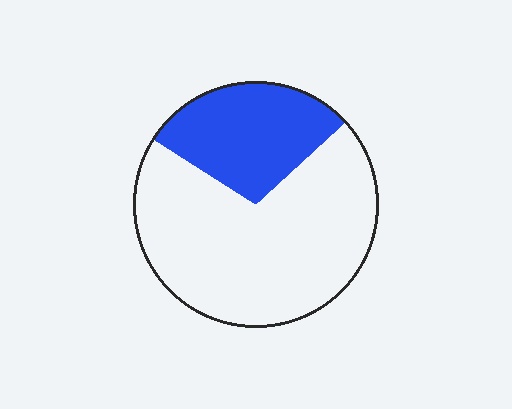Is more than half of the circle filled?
No.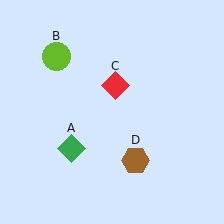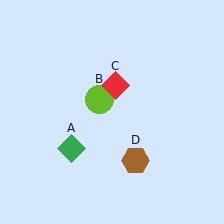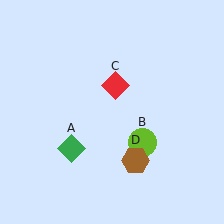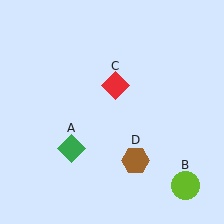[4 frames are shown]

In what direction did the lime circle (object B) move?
The lime circle (object B) moved down and to the right.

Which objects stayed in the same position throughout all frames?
Green diamond (object A) and red diamond (object C) and brown hexagon (object D) remained stationary.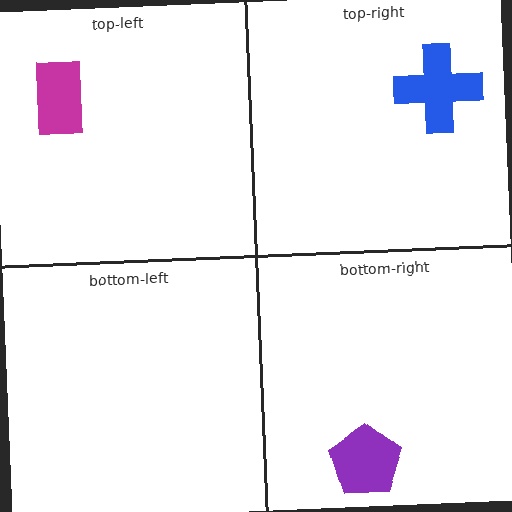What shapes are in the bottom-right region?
The purple pentagon.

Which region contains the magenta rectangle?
The top-left region.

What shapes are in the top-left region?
The magenta rectangle.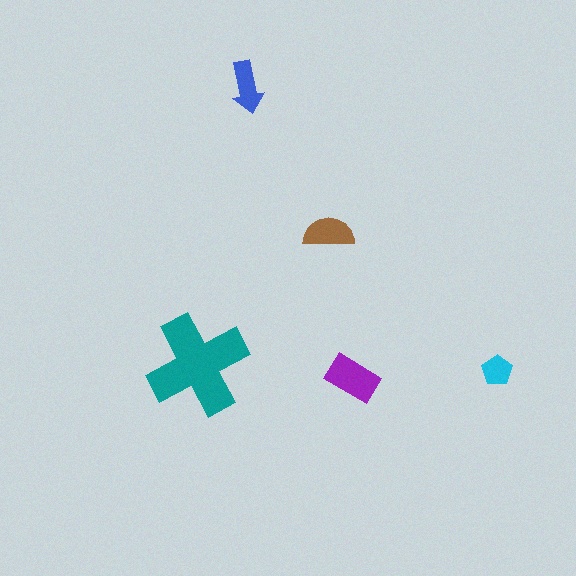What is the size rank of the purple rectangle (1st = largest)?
2nd.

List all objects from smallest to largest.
The cyan pentagon, the blue arrow, the brown semicircle, the purple rectangle, the teal cross.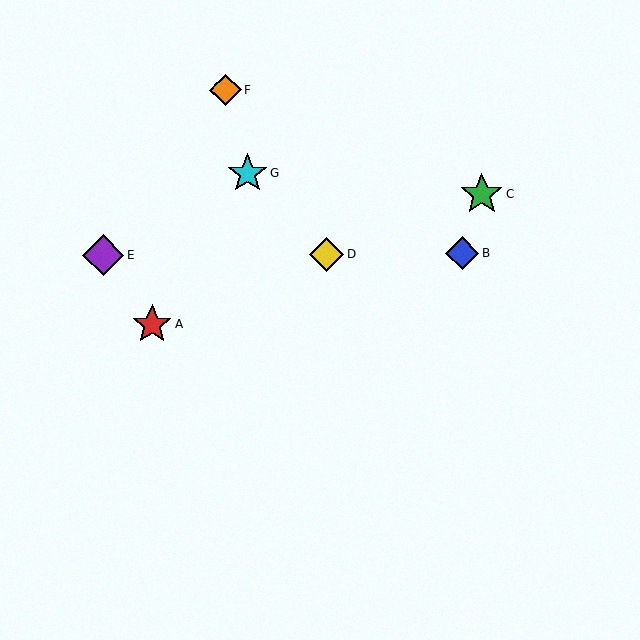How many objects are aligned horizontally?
3 objects (B, D, E) are aligned horizontally.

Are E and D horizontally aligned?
Yes, both are at y≈255.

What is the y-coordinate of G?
Object G is at y≈174.